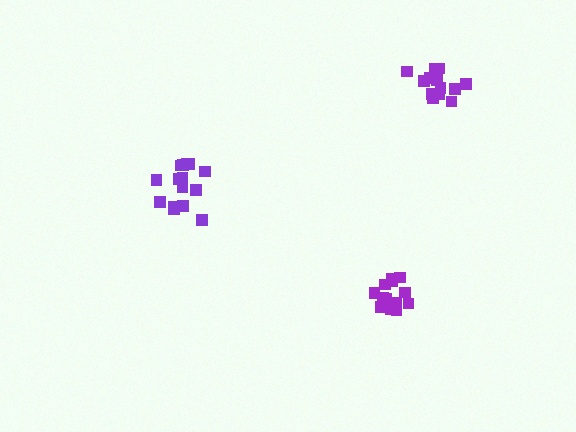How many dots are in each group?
Group 1: 14 dots, Group 2: 14 dots, Group 3: 15 dots (43 total).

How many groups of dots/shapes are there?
There are 3 groups.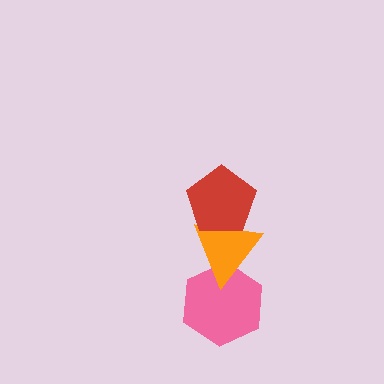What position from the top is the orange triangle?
The orange triangle is 2nd from the top.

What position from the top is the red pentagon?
The red pentagon is 1st from the top.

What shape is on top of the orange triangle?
The red pentagon is on top of the orange triangle.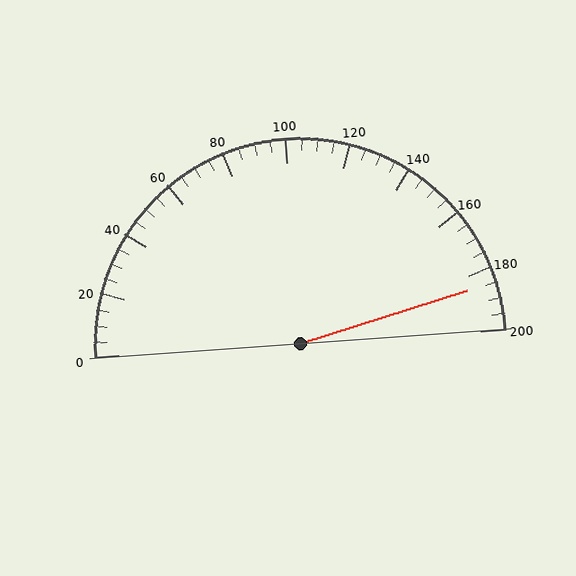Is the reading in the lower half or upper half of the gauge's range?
The reading is in the upper half of the range (0 to 200).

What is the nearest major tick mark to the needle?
The nearest major tick mark is 180.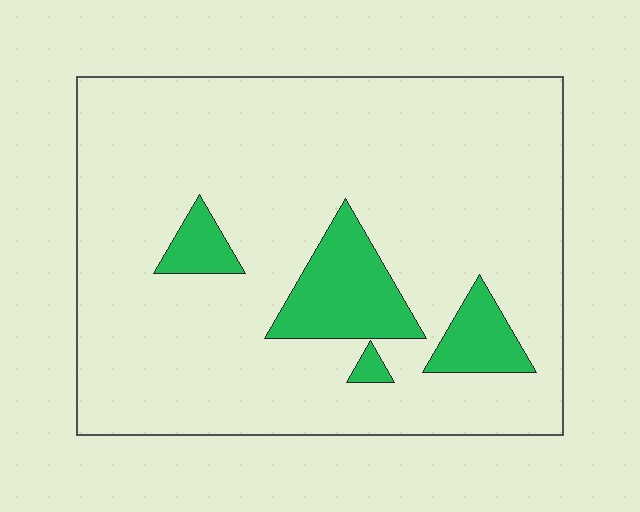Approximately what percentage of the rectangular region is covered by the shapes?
Approximately 15%.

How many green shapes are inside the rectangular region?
4.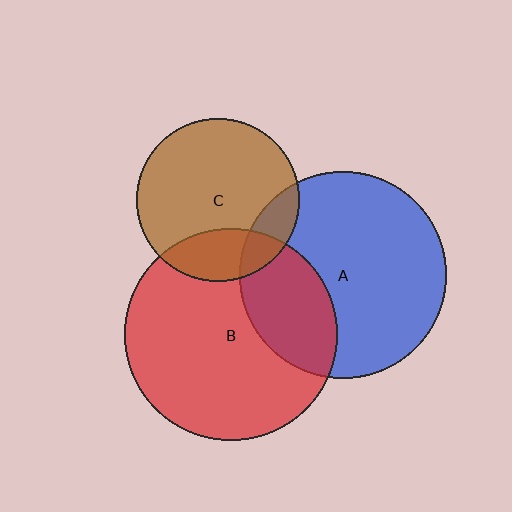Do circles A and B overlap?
Yes.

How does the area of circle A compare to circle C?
Approximately 1.6 times.